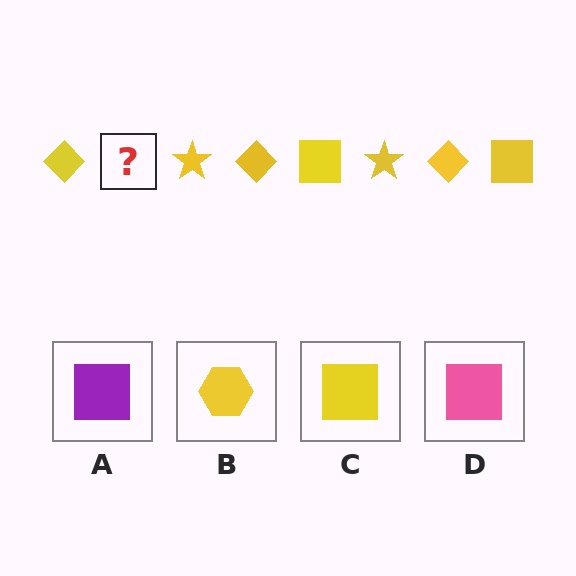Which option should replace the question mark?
Option C.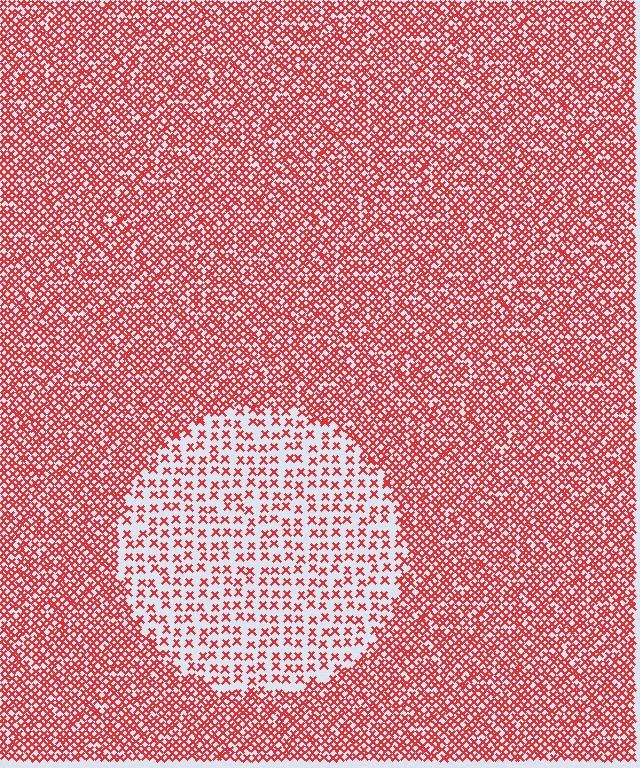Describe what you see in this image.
The image contains small red elements arranged at two different densities. A circle-shaped region is visible where the elements are less densely packed than the surrounding area.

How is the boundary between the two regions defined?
The boundary is defined by a change in element density (approximately 2.4x ratio). All elements are the same color, size, and shape.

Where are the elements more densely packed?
The elements are more densely packed outside the circle boundary.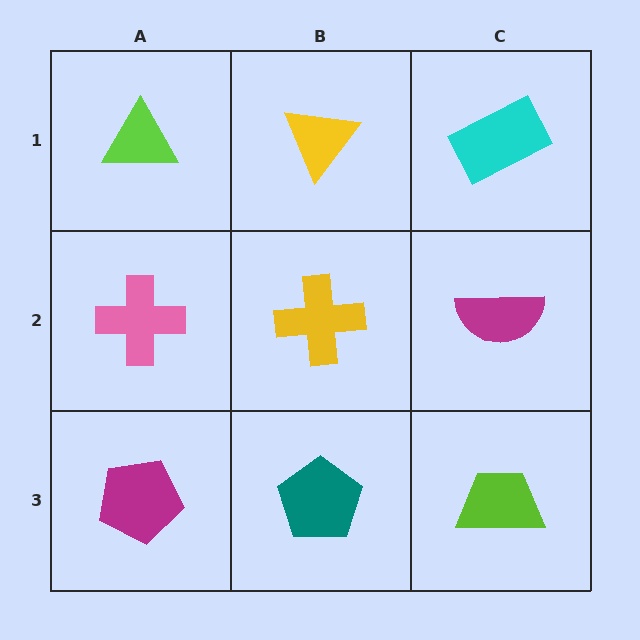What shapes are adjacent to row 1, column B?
A yellow cross (row 2, column B), a lime triangle (row 1, column A), a cyan rectangle (row 1, column C).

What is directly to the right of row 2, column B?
A magenta semicircle.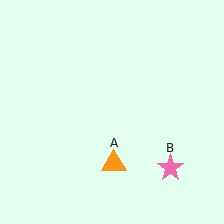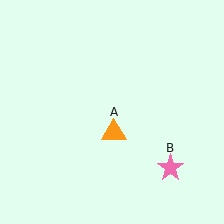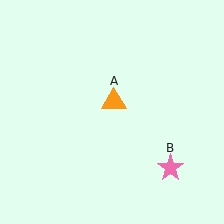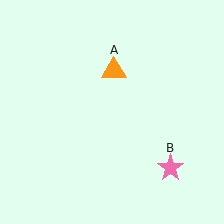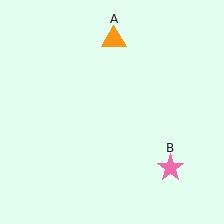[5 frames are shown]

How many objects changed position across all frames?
1 object changed position: orange triangle (object A).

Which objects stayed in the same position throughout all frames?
Pink star (object B) remained stationary.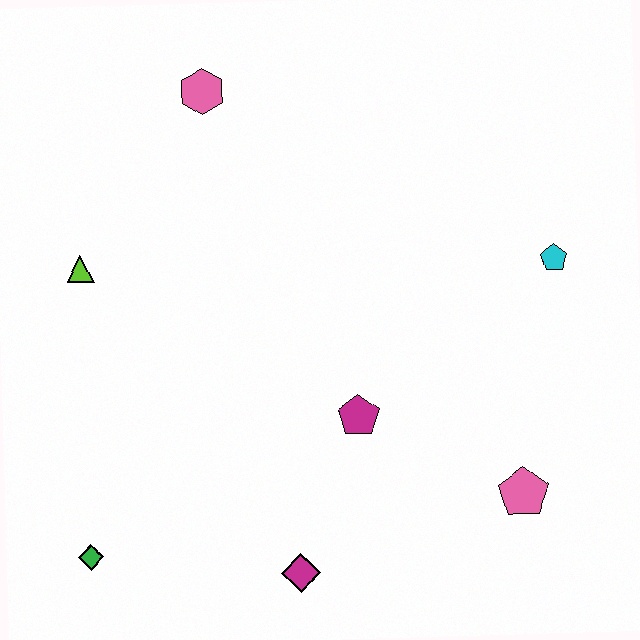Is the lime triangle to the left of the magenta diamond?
Yes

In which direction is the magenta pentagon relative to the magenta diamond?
The magenta pentagon is above the magenta diamond.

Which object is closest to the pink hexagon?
The lime triangle is closest to the pink hexagon.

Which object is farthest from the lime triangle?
The pink pentagon is farthest from the lime triangle.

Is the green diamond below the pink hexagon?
Yes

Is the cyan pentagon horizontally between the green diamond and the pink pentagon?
No